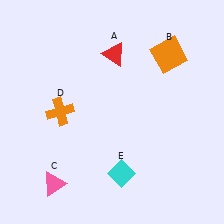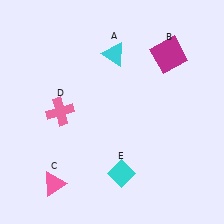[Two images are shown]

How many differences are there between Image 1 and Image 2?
There are 3 differences between the two images.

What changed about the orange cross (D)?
In Image 1, D is orange. In Image 2, it changed to pink.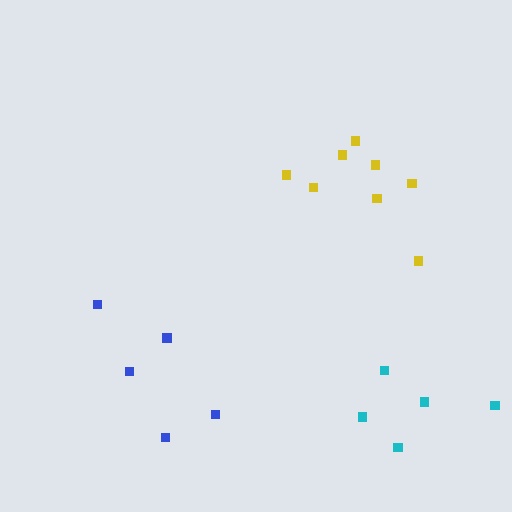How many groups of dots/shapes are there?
There are 3 groups.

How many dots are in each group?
Group 1: 8 dots, Group 2: 5 dots, Group 3: 5 dots (18 total).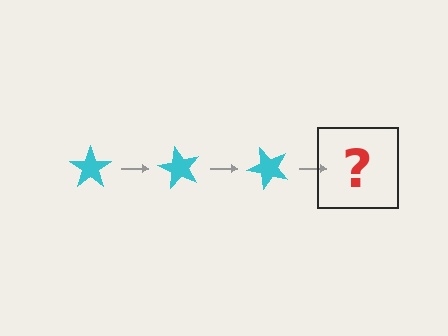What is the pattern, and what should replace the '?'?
The pattern is that the star rotates 60 degrees each step. The '?' should be a cyan star rotated 180 degrees.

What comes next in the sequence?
The next element should be a cyan star rotated 180 degrees.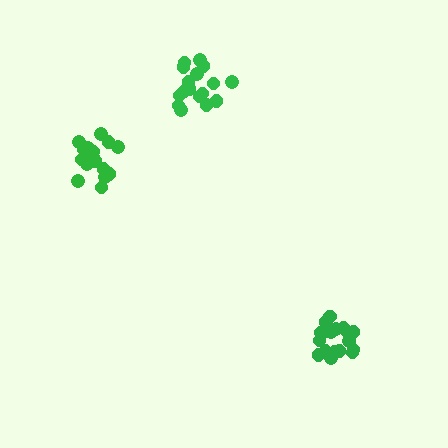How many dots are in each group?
Group 1: 17 dots, Group 2: 19 dots, Group 3: 19 dots (55 total).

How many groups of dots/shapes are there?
There are 3 groups.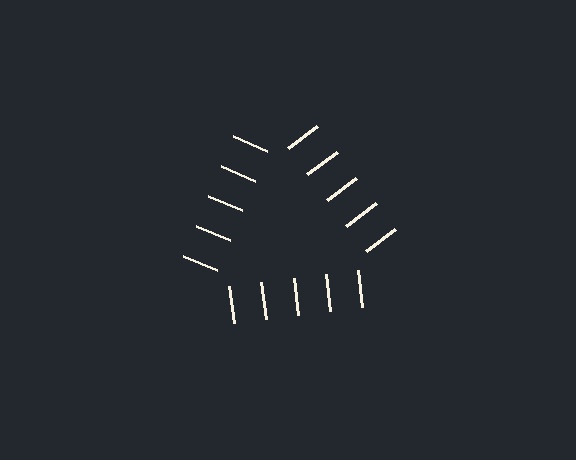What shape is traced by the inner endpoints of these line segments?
An illusory triangle — the line segments terminate on its edges but no continuous stroke is drawn.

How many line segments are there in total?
15 — 5 along each of the 3 edges.